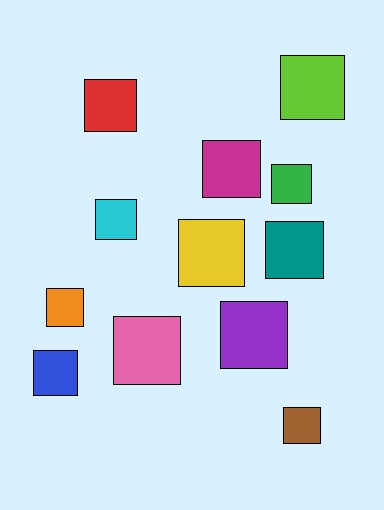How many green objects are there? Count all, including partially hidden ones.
There is 1 green object.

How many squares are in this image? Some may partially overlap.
There are 12 squares.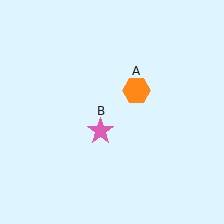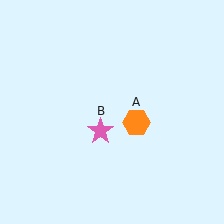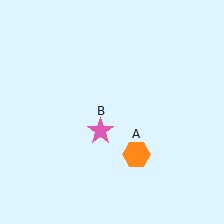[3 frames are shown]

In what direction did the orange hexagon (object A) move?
The orange hexagon (object A) moved down.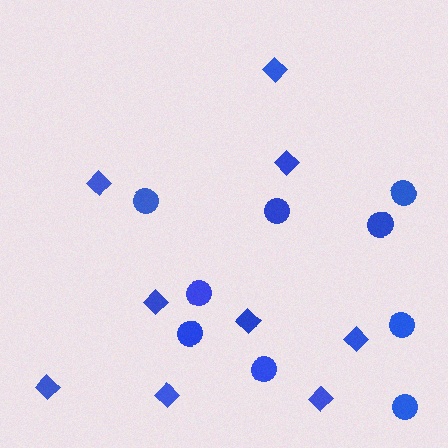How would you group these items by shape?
There are 2 groups: one group of diamonds (9) and one group of circles (9).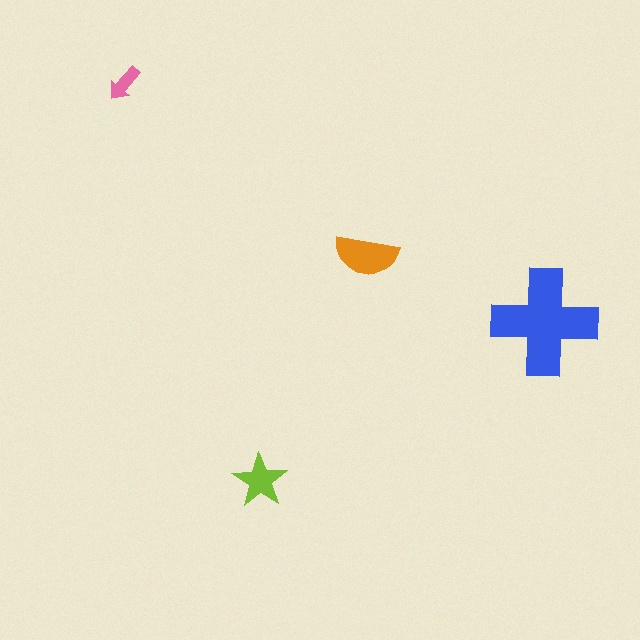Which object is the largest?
The blue cross.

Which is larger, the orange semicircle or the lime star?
The orange semicircle.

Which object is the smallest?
The pink arrow.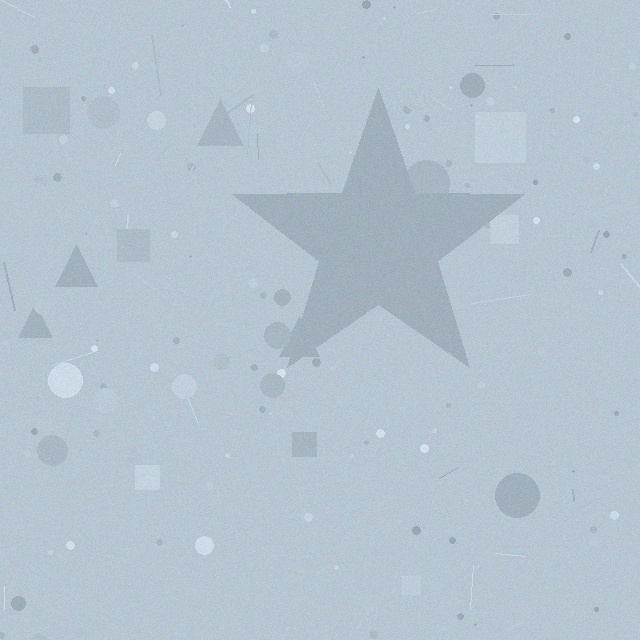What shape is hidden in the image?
A star is hidden in the image.